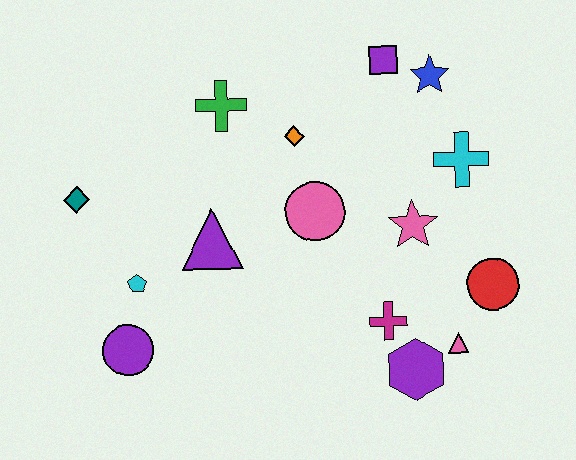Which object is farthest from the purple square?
The purple circle is farthest from the purple square.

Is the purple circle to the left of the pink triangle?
Yes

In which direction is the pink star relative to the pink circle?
The pink star is to the right of the pink circle.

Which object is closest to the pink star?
The cyan cross is closest to the pink star.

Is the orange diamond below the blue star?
Yes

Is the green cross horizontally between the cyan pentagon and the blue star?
Yes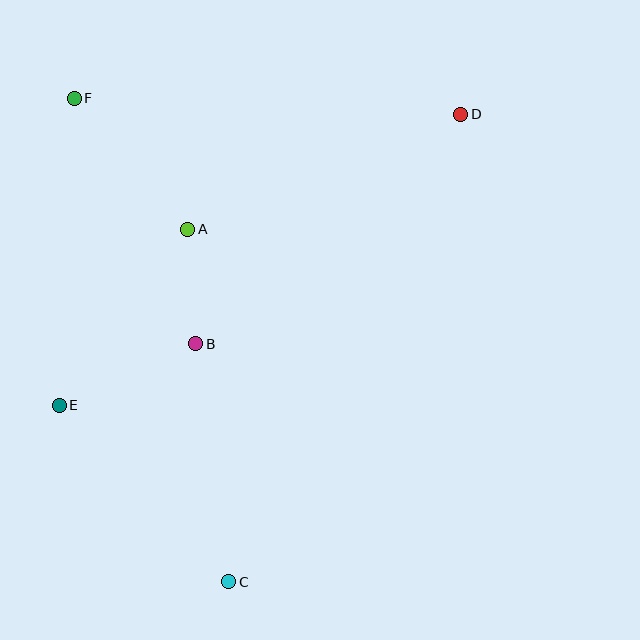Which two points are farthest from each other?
Points C and D are farthest from each other.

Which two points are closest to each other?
Points A and B are closest to each other.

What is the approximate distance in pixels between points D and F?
The distance between D and F is approximately 387 pixels.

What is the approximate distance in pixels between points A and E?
The distance between A and E is approximately 218 pixels.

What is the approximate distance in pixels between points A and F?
The distance between A and F is approximately 174 pixels.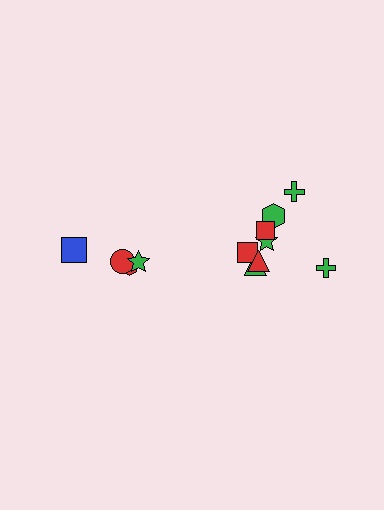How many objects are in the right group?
There are 8 objects.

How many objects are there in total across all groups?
There are 12 objects.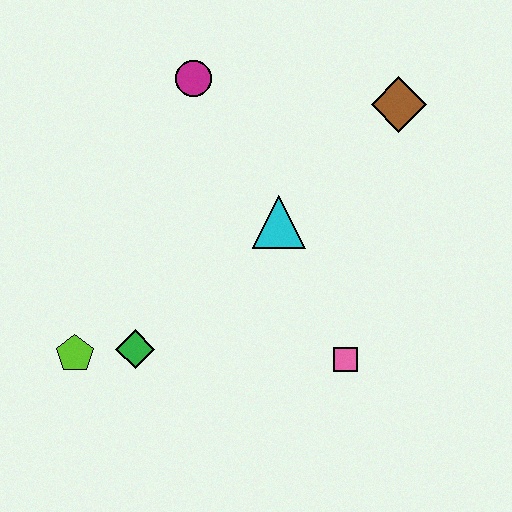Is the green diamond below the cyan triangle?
Yes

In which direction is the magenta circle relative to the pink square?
The magenta circle is above the pink square.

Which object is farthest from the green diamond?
The brown diamond is farthest from the green diamond.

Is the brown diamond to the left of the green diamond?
No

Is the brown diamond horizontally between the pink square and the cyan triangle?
No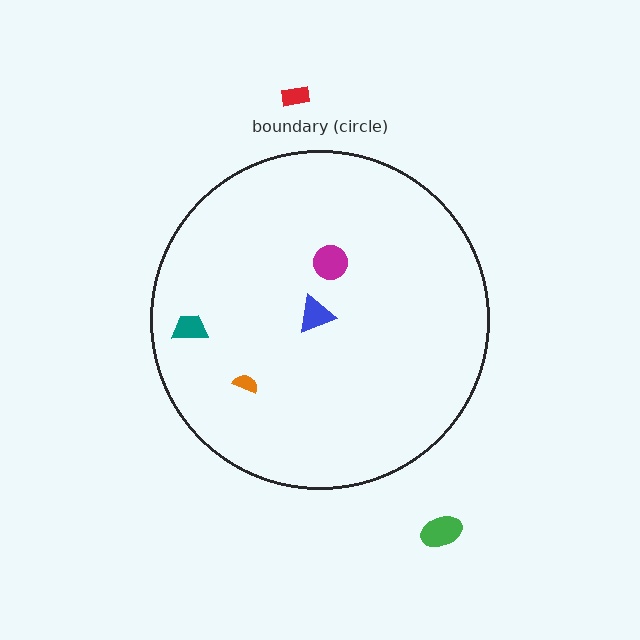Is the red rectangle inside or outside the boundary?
Outside.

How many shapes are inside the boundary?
4 inside, 2 outside.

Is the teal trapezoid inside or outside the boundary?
Inside.